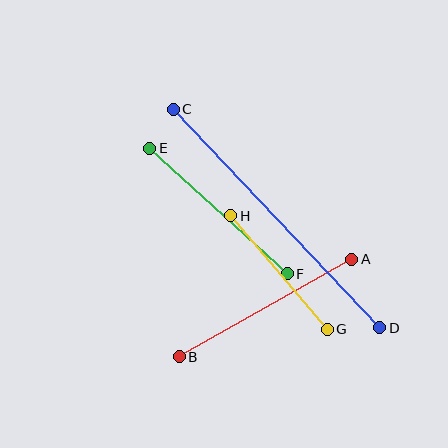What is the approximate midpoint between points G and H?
The midpoint is at approximately (279, 273) pixels.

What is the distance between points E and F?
The distance is approximately 186 pixels.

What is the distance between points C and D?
The distance is approximately 301 pixels.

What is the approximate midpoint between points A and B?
The midpoint is at approximately (266, 308) pixels.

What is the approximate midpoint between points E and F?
The midpoint is at approximately (218, 211) pixels.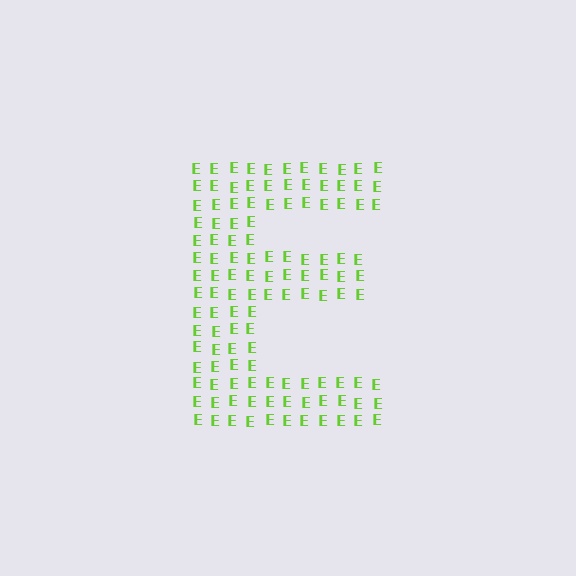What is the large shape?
The large shape is the letter E.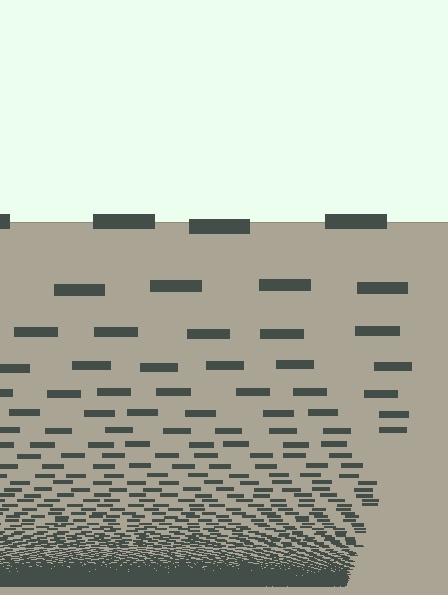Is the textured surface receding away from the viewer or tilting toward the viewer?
The surface appears to tilt toward the viewer. Texture elements get larger and sparser toward the top.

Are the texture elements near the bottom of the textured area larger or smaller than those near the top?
Smaller. The gradient is inverted — elements near the bottom are smaller and denser.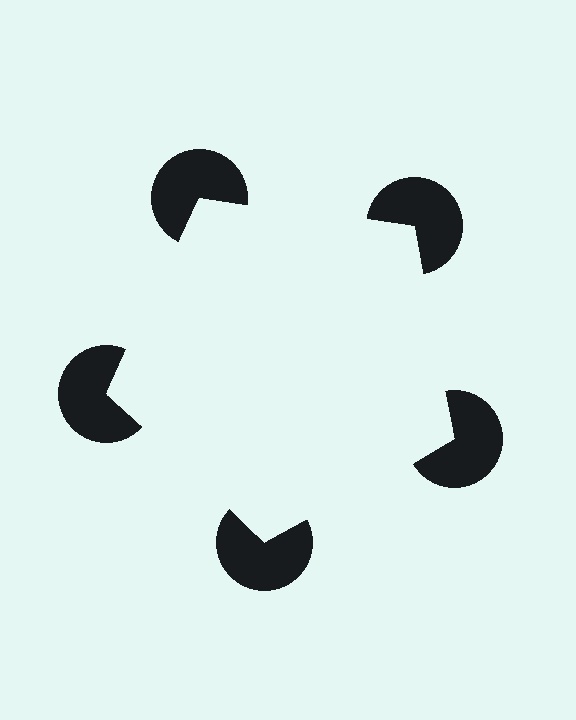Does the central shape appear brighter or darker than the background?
It typically appears slightly brighter than the background, even though no actual brightness change is drawn.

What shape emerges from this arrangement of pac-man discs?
An illusory pentagon — its edges are inferred from the aligned wedge cuts in the pac-man discs, not physically drawn.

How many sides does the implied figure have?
5 sides.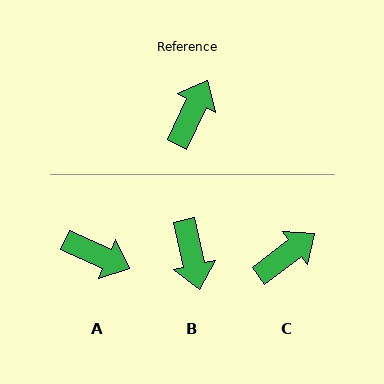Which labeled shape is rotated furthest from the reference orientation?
B, about 142 degrees away.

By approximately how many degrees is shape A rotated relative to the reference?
Approximately 88 degrees clockwise.